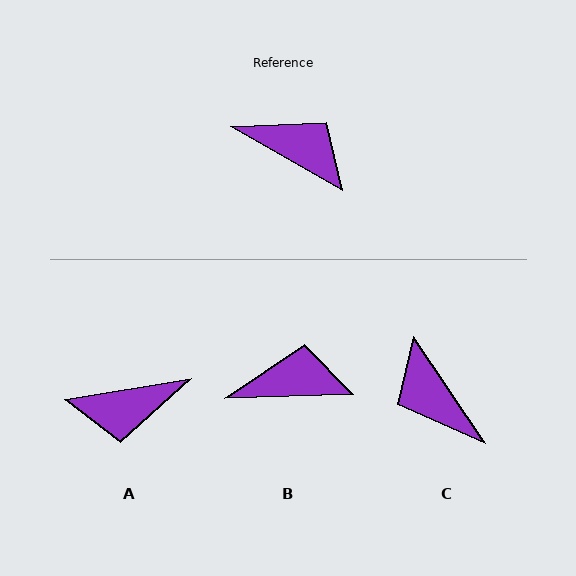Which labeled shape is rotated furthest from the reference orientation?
C, about 154 degrees away.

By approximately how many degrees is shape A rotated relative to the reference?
Approximately 141 degrees clockwise.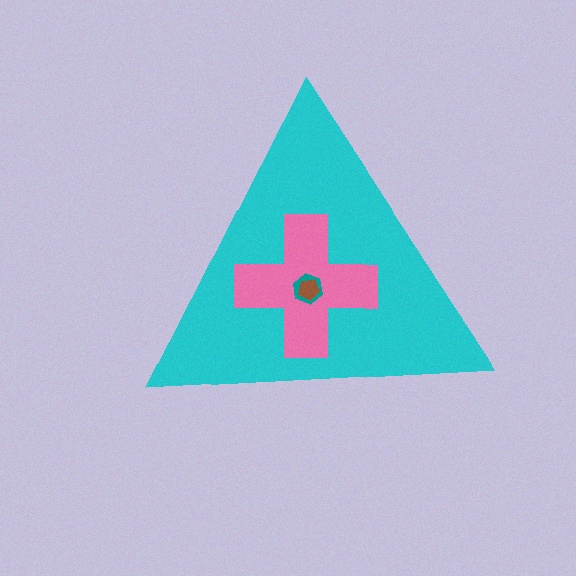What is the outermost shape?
The cyan triangle.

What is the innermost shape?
The brown pentagon.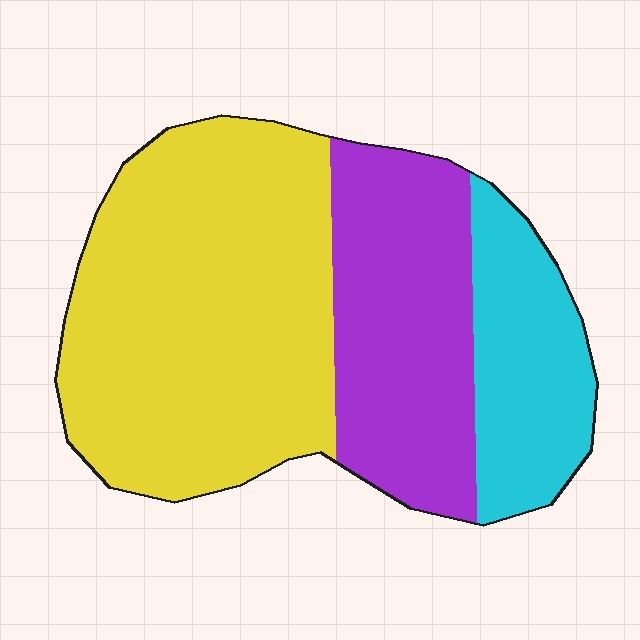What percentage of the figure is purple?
Purple covers about 30% of the figure.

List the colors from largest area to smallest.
From largest to smallest: yellow, purple, cyan.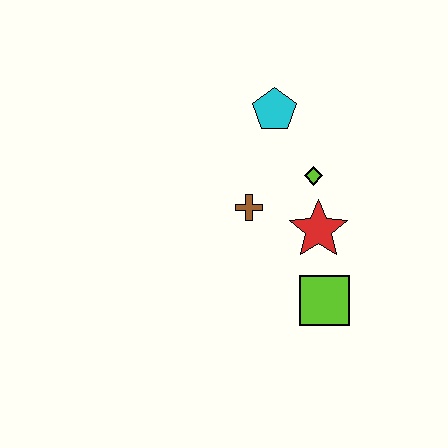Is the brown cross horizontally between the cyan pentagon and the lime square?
No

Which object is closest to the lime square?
The red star is closest to the lime square.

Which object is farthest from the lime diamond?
The lime square is farthest from the lime diamond.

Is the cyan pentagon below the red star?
No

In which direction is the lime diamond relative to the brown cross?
The lime diamond is to the right of the brown cross.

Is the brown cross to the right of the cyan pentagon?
No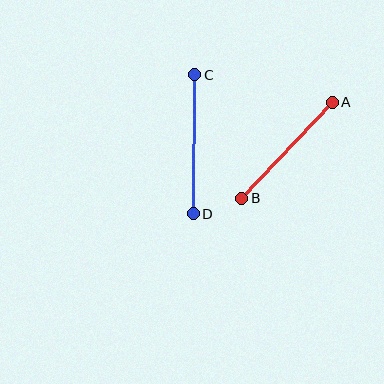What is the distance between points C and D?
The distance is approximately 139 pixels.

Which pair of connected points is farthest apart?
Points C and D are farthest apart.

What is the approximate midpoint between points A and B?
The midpoint is at approximately (287, 150) pixels.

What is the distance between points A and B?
The distance is approximately 132 pixels.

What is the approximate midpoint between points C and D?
The midpoint is at approximately (194, 144) pixels.